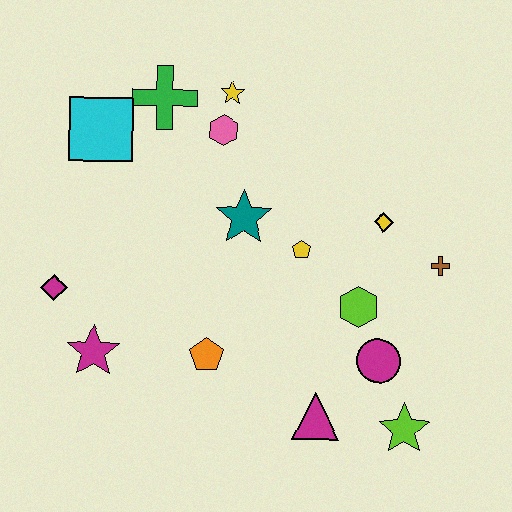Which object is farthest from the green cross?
The lime star is farthest from the green cross.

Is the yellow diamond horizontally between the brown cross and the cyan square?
Yes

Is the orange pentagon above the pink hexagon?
No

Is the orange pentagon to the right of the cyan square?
Yes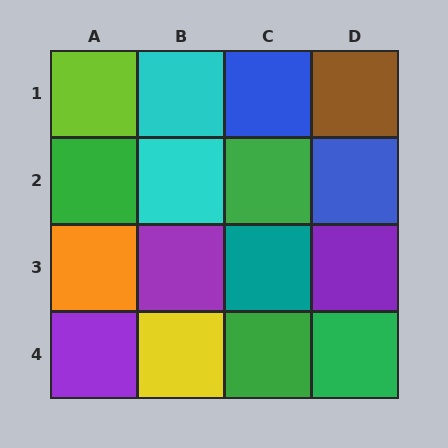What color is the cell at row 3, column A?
Orange.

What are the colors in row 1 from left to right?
Lime, cyan, blue, brown.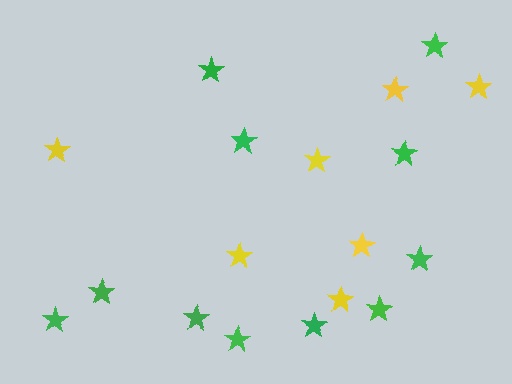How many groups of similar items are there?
There are 2 groups: one group of green stars (11) and one group of yellow stars (7).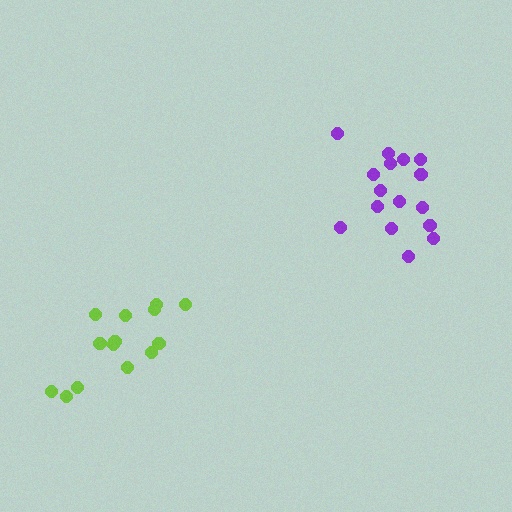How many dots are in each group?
Group 1: 16 dots, Group 2: 15 dots (31 total).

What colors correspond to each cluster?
The clusters are colored: purple, lime.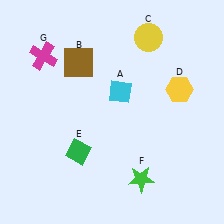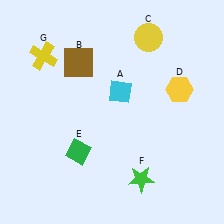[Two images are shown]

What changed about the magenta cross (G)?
In Image 1, G is magenta. In Image 2, it changed to yellow.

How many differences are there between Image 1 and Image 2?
There is 1 difference between the two images.